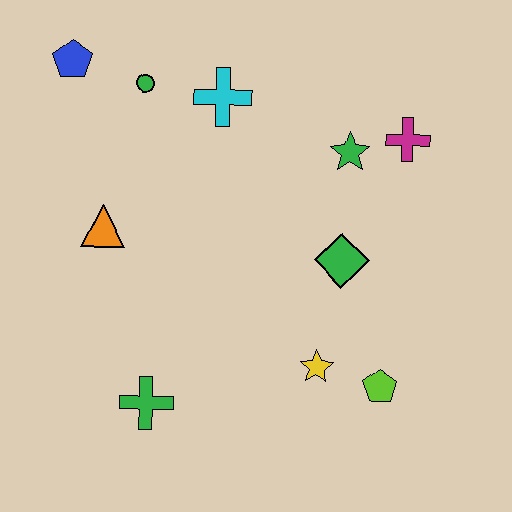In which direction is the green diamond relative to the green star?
The green diamond is below the green star.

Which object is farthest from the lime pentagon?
The blue pentagon is farthest from the lime pentagon.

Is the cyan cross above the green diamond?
Yes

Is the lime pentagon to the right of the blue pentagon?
Yes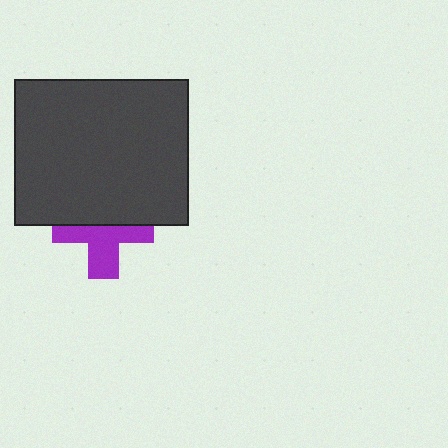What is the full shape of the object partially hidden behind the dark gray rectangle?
The partially hidden object is a purple cross.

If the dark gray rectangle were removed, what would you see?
You would see the complete purple cross.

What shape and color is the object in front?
The object in front is a dark gray rectangle.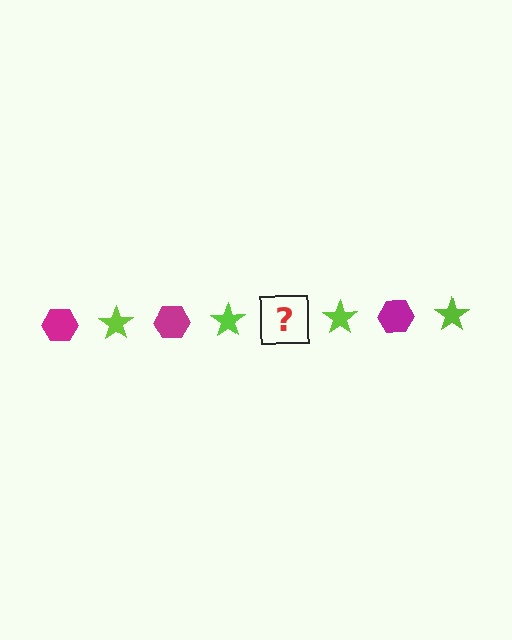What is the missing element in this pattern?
The missing element is a magenta hexagon.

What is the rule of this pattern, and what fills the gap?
The rule is that the pattern alternates between magenta hexagon and lime star. The gap should be filled with a magenta hexagon.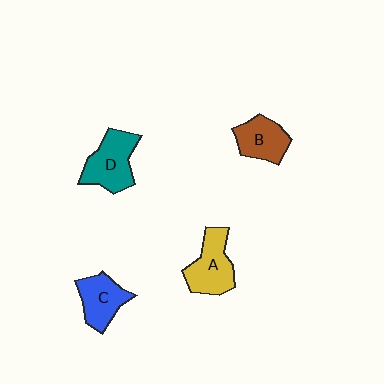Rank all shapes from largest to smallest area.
From largest to smallest: D (teal), A (yellow), C (blue), B (brown).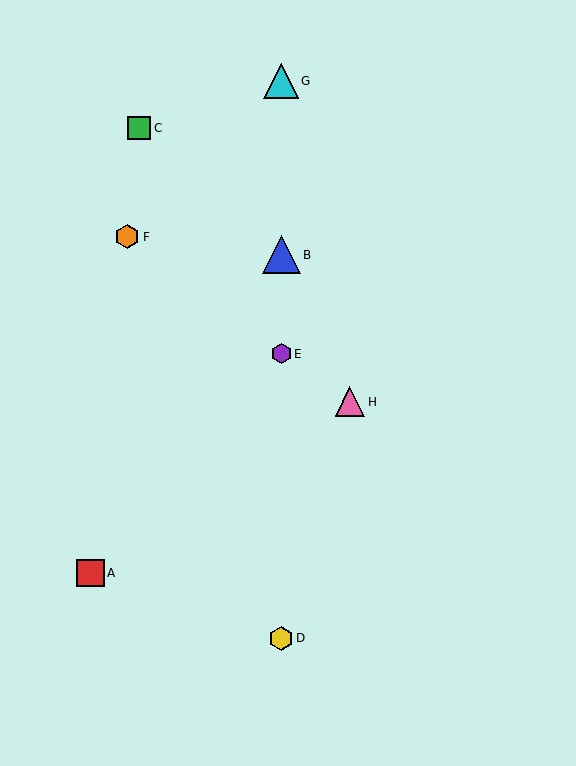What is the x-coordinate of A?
Object A is at x≈90.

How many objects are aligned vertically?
4 objects (B, D, E, G) are aligned vertically.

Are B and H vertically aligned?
No, B is at x≈281 and H is at x≈350.